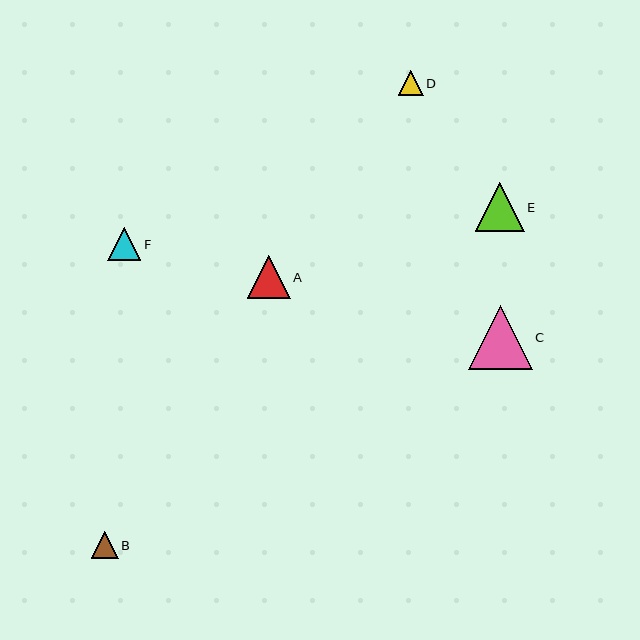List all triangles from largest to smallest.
From largest to smallest: C, E, A, F, B, D.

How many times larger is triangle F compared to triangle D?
Triangle F is approximately 1.3 times the size of triangle D.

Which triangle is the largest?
Triangle C is the largest with a size of approximately 64 pixels.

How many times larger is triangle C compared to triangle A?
Triangle C is approximately 1.5 times the size of triangle A.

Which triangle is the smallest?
Triangle D is the smallest with a size of approximately 25 pixels.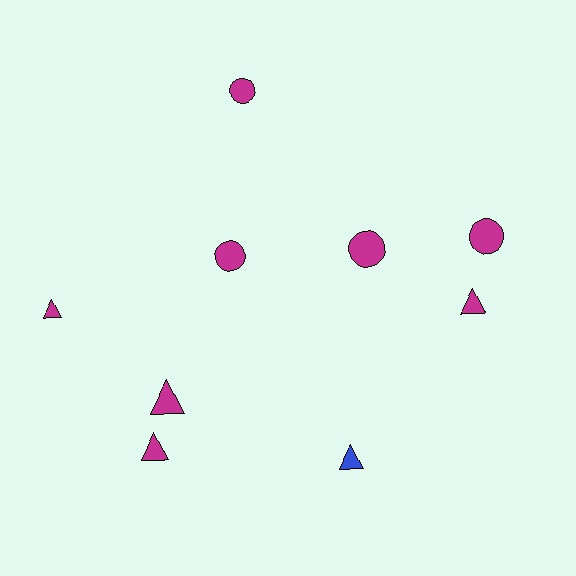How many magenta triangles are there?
There are 4 magenta triangles.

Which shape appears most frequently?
Triangle, with 5 objects.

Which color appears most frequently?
Magenta, with 8 objects.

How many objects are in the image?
There are 9 objects.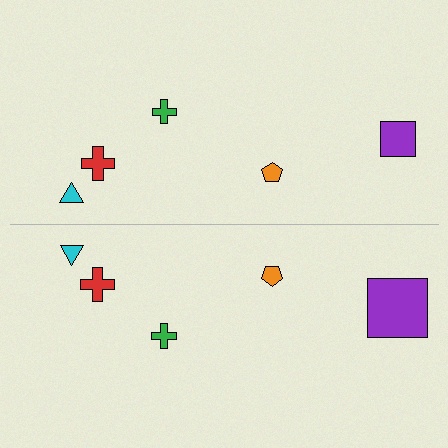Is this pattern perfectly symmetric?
No, the pattern is not perfectly symmetric. The purple square on the bottom side has a different size than its mirror counterpart.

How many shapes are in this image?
There are 10 shapes in this image.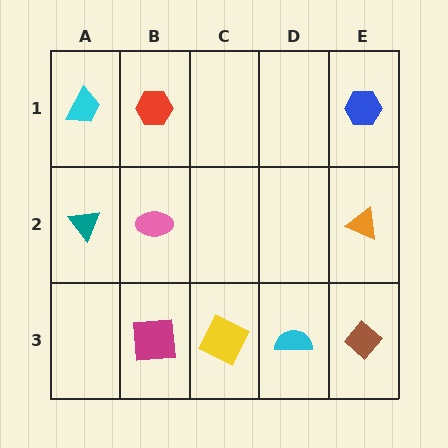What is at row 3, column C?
A yellow square.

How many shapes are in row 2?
3 shapes.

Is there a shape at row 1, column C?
No, that cell is empty.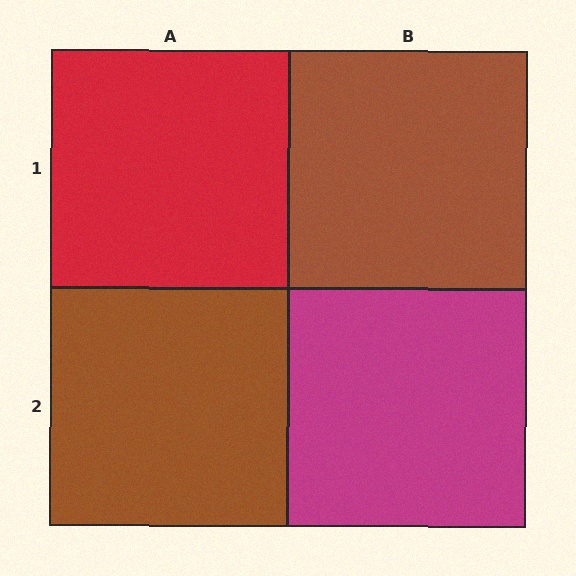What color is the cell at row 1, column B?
Brown.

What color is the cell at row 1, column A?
Red.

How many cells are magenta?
1 cell is magenta.